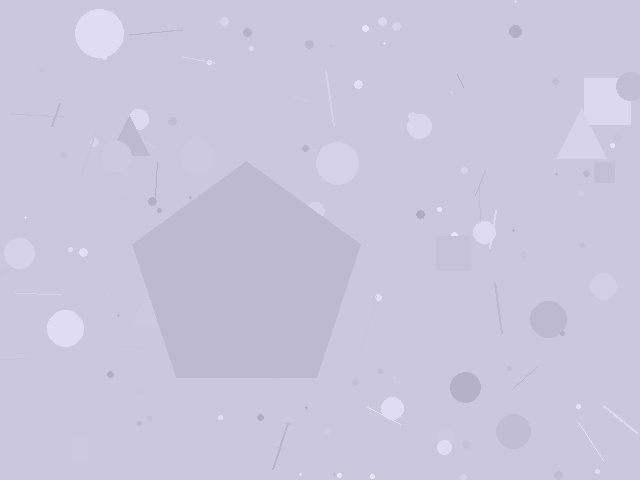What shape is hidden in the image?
A pentagon is hidden in the image.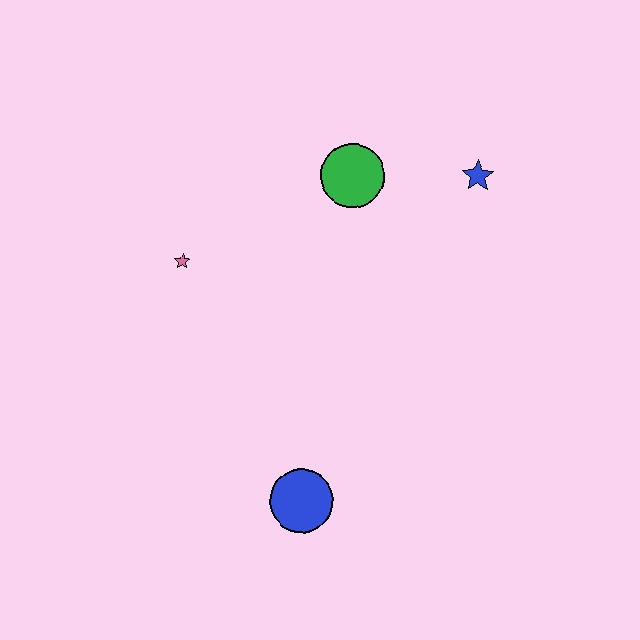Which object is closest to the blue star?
The green circle is closest to the blue star.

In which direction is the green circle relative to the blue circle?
The green circle is above the blue circle.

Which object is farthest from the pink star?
The blue star is farthest from the pink star.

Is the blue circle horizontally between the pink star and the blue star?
Yes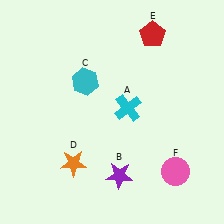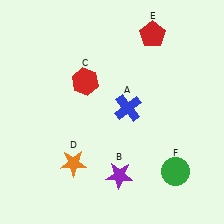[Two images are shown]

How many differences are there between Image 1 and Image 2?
There are 3 differences between the two images.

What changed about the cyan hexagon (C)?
In Image 1, C is cyan. In Image 2, it changed to red.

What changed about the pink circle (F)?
In Image 1, F is pink. In Image 2, it changed to green.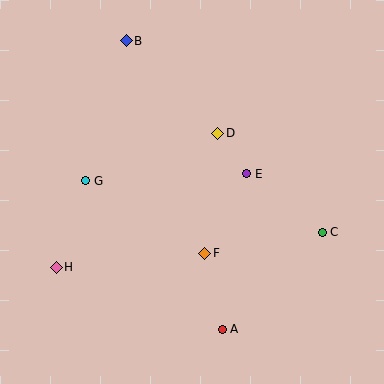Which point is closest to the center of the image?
Point E at (247, 174) is closest to the center.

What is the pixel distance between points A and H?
The distance between A and H is 177 pixels.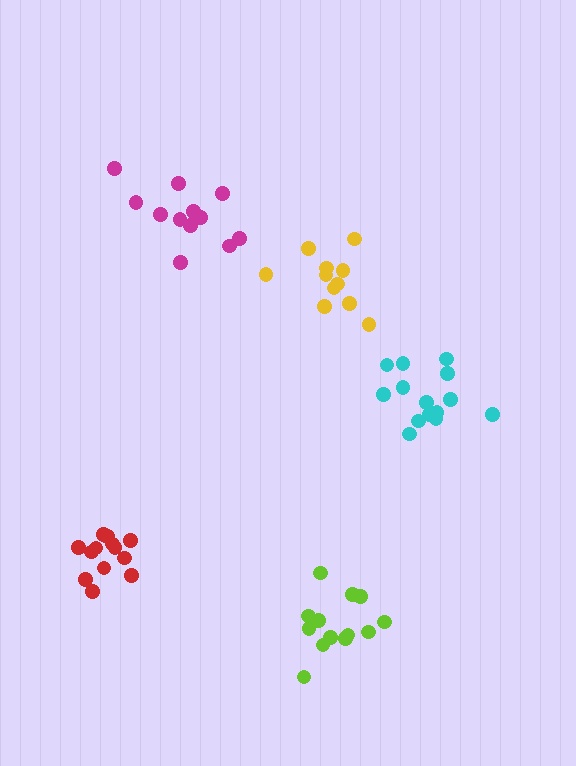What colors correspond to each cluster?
The clusters are colored: cyan, red, magenta, lime, yellow.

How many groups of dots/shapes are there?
There are 5 groups.